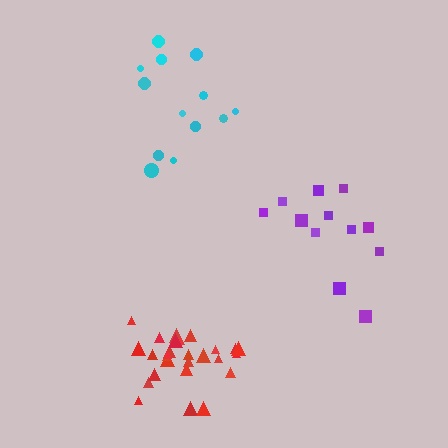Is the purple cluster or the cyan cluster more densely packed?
Cyan.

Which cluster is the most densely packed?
Red.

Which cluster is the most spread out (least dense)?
Purple.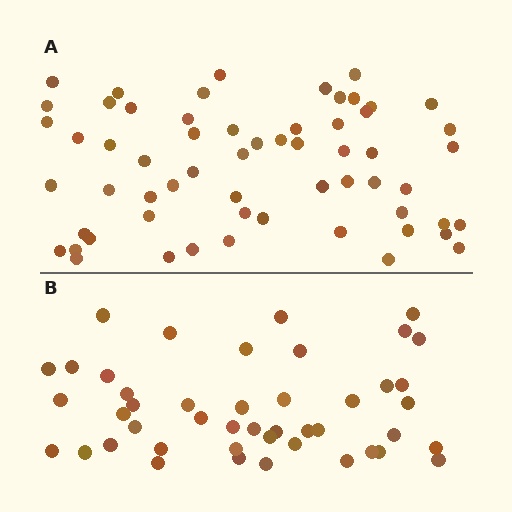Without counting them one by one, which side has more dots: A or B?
Region A (the top region) has more dots.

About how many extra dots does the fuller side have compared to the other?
Region A has approximately 15 more dots than region B.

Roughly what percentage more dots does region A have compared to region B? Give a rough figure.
About 35% more.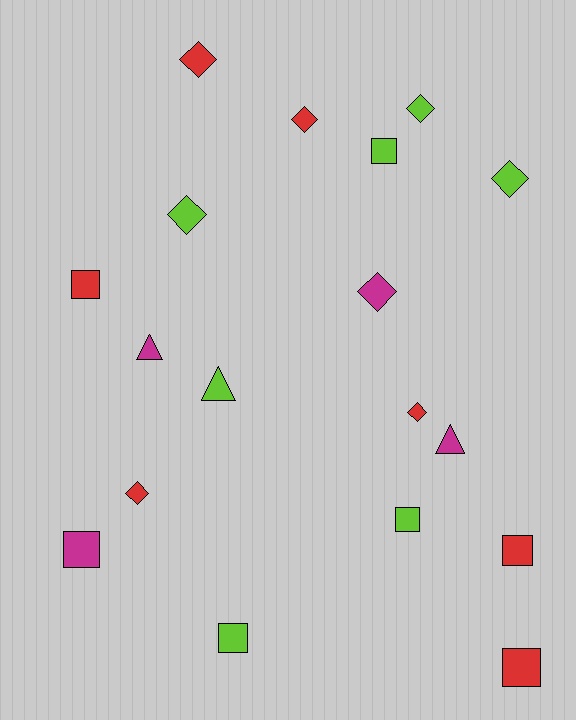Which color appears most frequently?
Lime, with 7 objects.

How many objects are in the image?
There are 18 objects.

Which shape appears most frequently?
Diamond, with 8 objects.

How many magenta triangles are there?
There are 2 magenta triangles.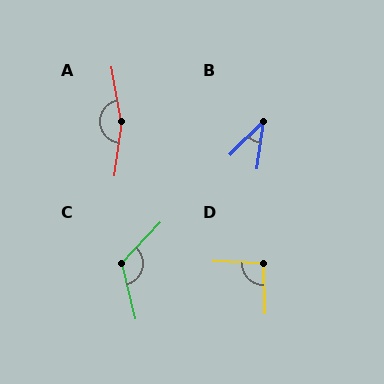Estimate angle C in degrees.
Approximately 123 degrees.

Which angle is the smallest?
B, at approximately 37 degrees.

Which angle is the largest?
A, at approximately 162 degrees.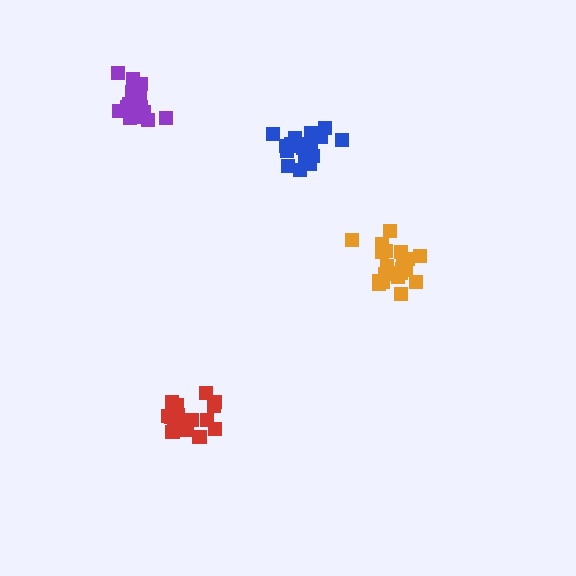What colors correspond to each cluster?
The clusters are colored: purple, orange, blue, red.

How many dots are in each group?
Group 1: 17 dots, Group 2: 21 dots, Group 3: 21 dots, Group 4: 19 dots (78 total).